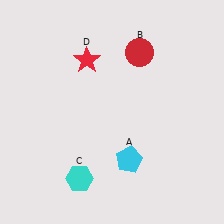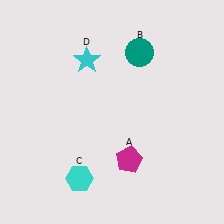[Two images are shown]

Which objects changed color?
A changed from cyan to magenta. B changed from red to teal. D changed from red to cyan.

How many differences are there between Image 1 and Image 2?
There are 3 differences between the two images.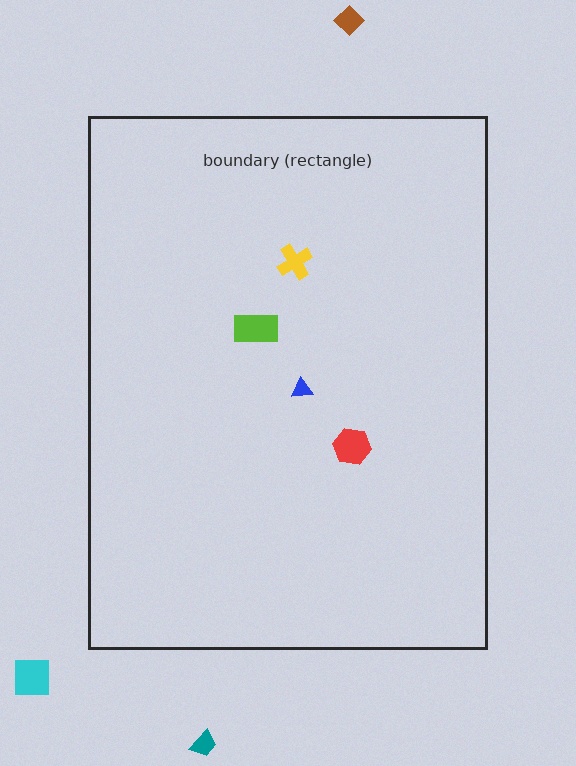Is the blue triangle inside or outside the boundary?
Inside.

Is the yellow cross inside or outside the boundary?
Inside.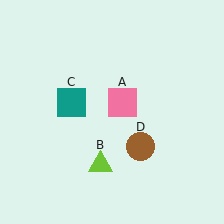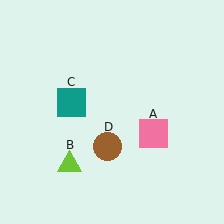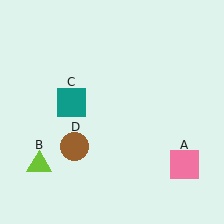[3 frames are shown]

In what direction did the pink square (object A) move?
The pink square (object A) moved down and to the right.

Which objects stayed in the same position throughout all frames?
Teal square (object C) remained stationary.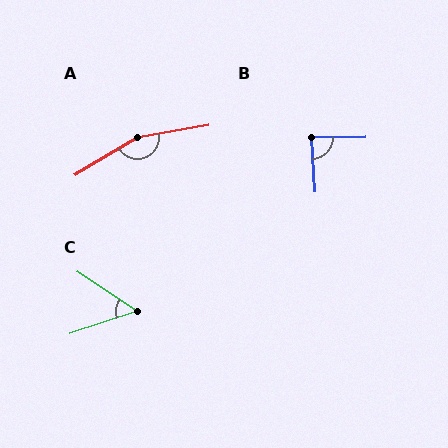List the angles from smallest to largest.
C (52°), B (87°), A (159°).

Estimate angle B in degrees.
Approximately 87 degrees.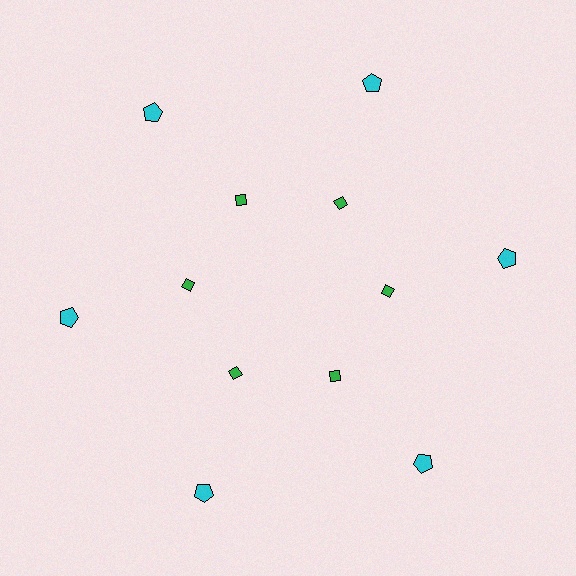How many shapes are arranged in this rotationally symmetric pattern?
There are 12 shapes, arranged in 6 groups of 2.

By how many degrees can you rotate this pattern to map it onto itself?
The pattern maps onto itself every 60 degrees of rotation.